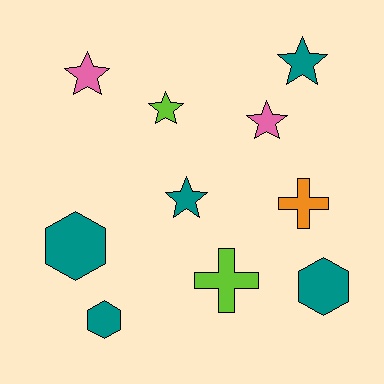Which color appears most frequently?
Teal, with 5 objects.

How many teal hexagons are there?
There are 3 teal hexagons.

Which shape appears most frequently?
Star, with 5 objects.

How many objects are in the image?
There are 10 objects.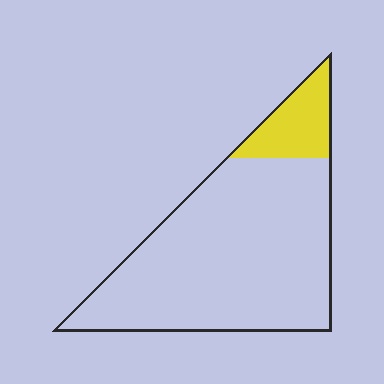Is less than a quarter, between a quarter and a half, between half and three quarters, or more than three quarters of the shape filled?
Less than a quarter.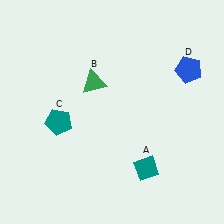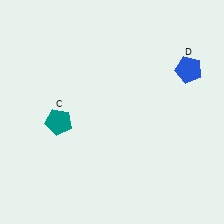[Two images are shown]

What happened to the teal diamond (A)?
The teal diamond (A) was removed in Image 2. It was in the bottom-right area of Image 1.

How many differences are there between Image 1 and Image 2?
There are 2 differences between the two images.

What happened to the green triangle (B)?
The green triangle (B) was removed in Image 2. It was in the top-left area of Image 1.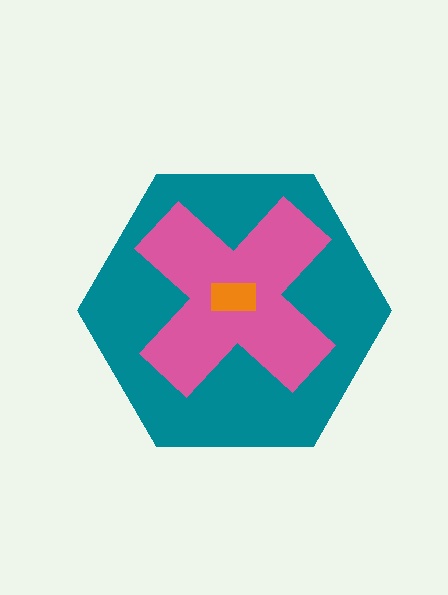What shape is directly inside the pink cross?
The orange rectangle.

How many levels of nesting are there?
3.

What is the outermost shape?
The teal hexagon.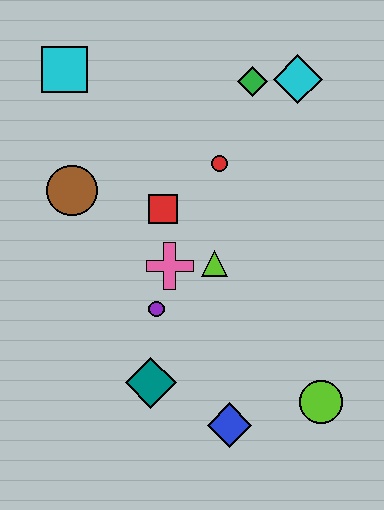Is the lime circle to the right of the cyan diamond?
Yes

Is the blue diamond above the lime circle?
No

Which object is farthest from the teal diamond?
The cyan diamond is farthest from the teal diamond.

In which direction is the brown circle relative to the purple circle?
The brown circle is above the purple circle.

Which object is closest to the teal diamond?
The purple circle is closest to the teal diamond.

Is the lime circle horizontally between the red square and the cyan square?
No